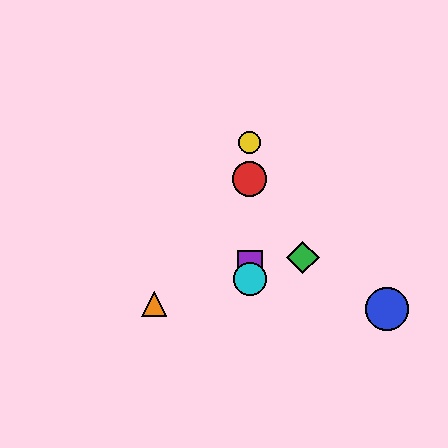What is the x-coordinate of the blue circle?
The blue circle is at x≈387.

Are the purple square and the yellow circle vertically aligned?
Yes, both are at x≈250.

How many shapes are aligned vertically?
4 shapes (the red circle, the yellow circle, the purple square, the cyan circle) are aligned vertically.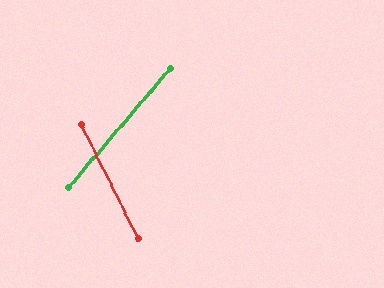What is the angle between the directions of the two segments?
Approximately 67 degrees.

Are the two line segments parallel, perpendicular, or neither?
Neither parallel nor perpendicular — they differ by about 67°.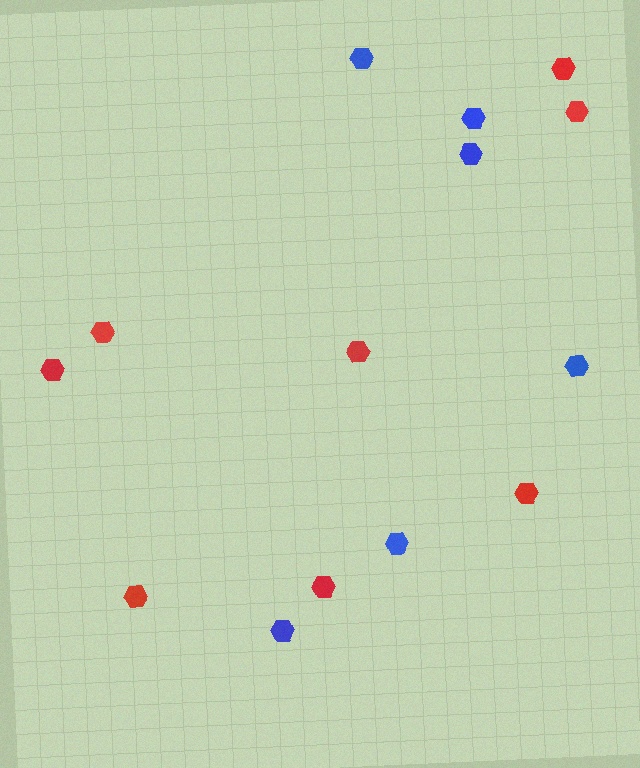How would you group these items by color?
There are 2 groups: one group of red hexagons (8) and one group of blue hexagons (6).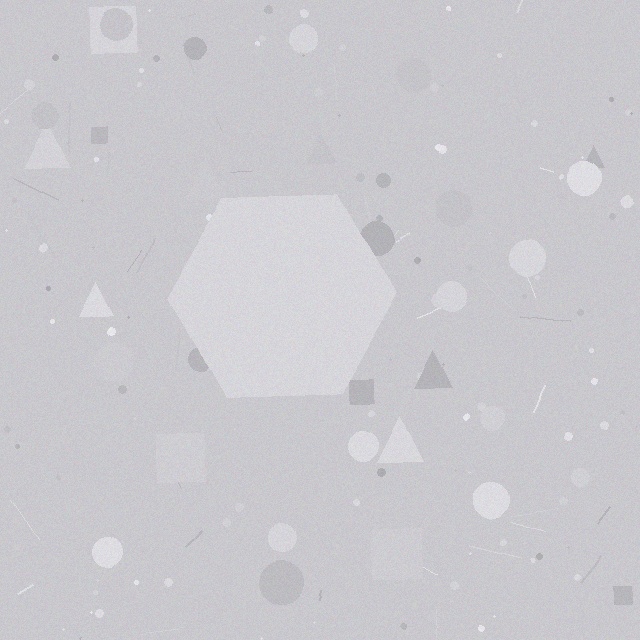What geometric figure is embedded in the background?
A hexagon is embedded in the background.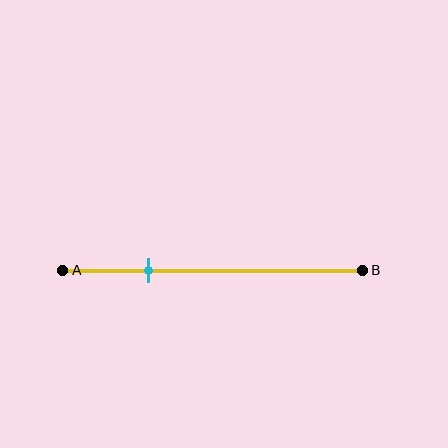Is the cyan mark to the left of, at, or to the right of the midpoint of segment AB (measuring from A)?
The cyan mark is to the left of the midpoint of segment AB.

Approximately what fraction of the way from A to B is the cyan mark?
The cyan mark is approximately 30% of the way from A to B.